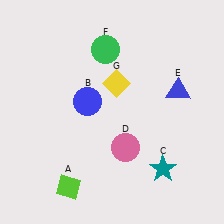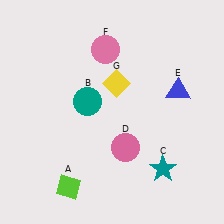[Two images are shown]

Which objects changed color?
B changed from blue to teal. F changed from green to pink.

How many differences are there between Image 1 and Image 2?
There are 2 differences between the two images.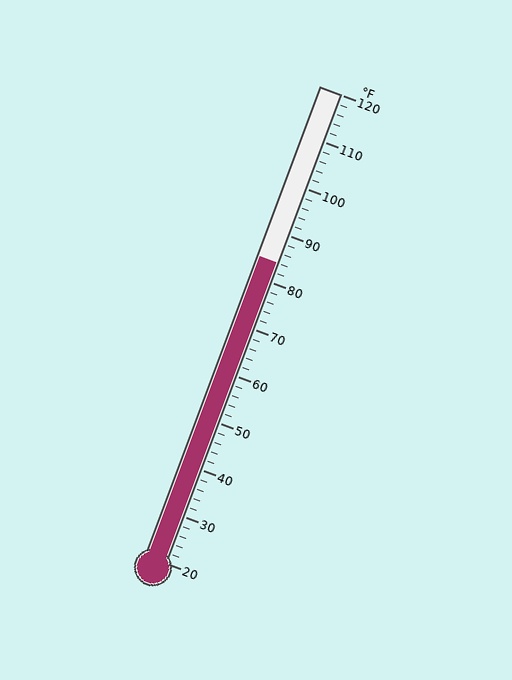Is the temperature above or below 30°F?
The temperature is above 30°F.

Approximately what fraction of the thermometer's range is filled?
The thermometer is filled to approximately 65% of its range.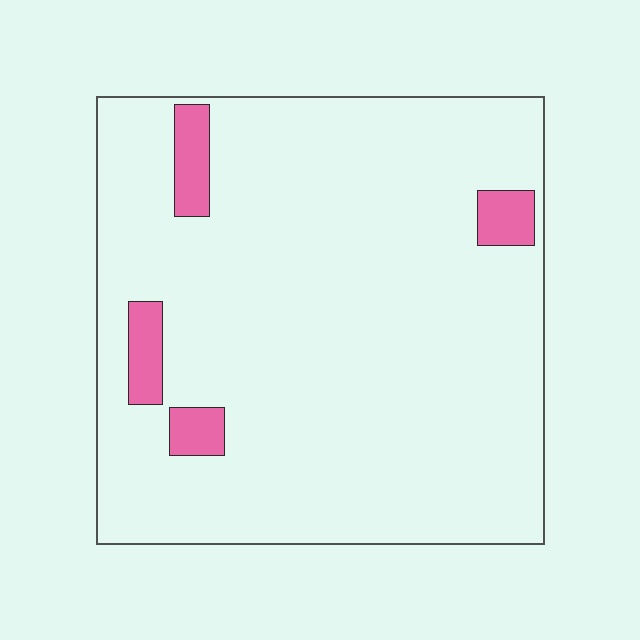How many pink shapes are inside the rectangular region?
4.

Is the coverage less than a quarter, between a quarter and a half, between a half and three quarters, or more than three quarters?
Less than a quarter.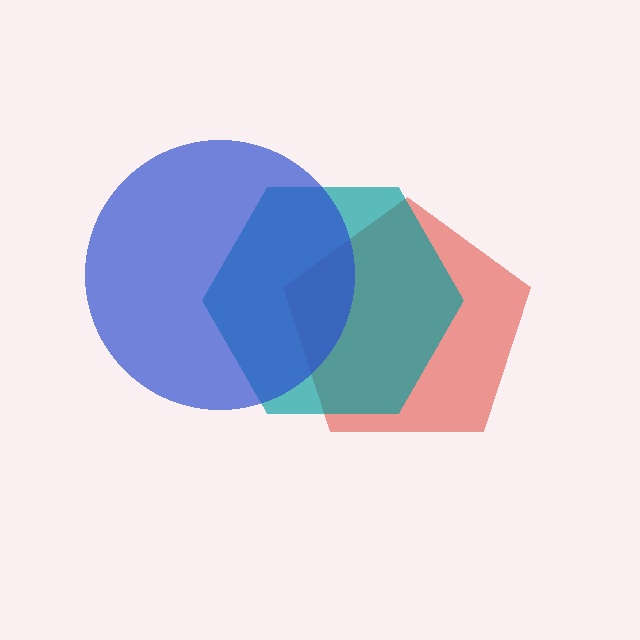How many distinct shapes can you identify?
There are 3 distinct shapes: a red pentagon, a teal hexagon, a blue circle.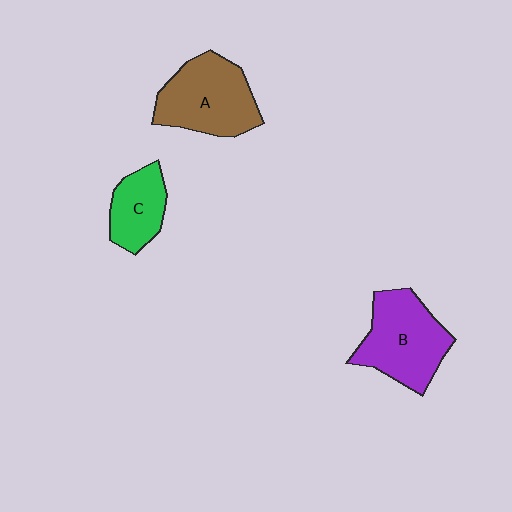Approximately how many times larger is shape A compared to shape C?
Approximately 1.7 times.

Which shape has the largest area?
Shape B (purple).